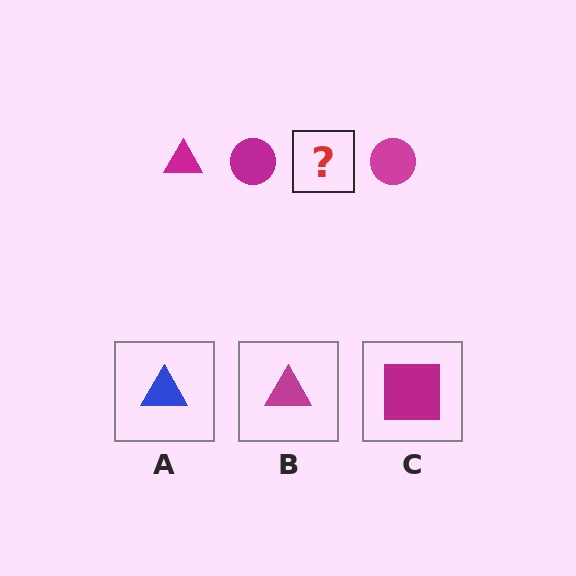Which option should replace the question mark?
Option B.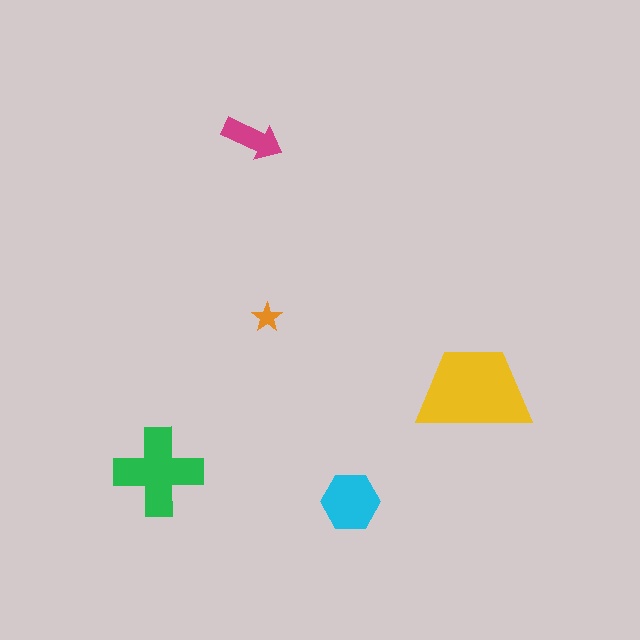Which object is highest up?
The magenta arrow is topmost.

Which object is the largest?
The yellow trapezoid.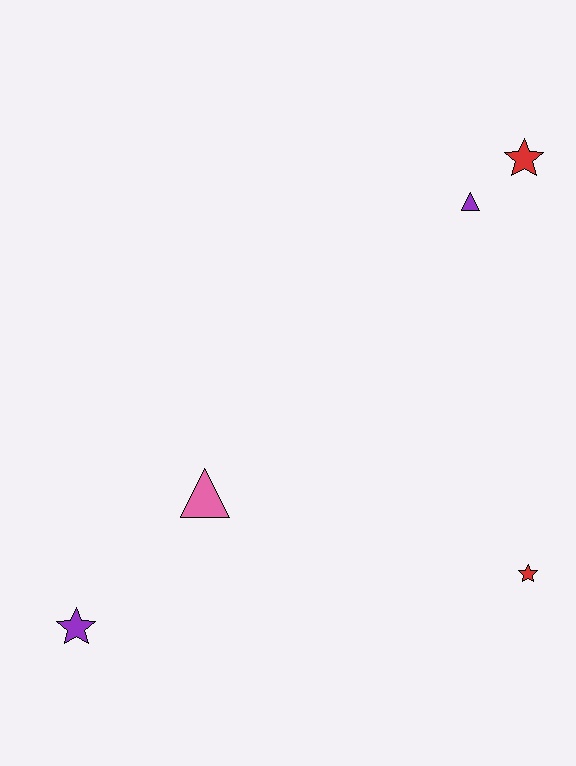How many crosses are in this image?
There are no crosses.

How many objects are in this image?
There are 5 objects.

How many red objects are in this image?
There are 2 red objects.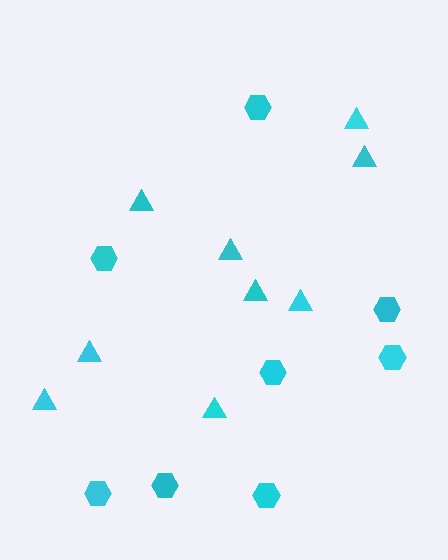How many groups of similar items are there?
There are 2 groups: one group of triangles (9) and one group of hexagons (8).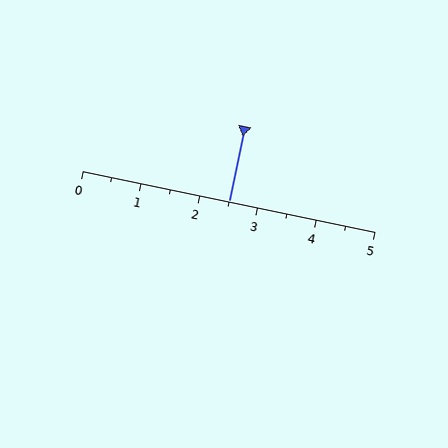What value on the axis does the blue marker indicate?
The marker indicates approximately 2.5.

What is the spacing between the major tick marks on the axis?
The major ticks are spaced 1 apart.